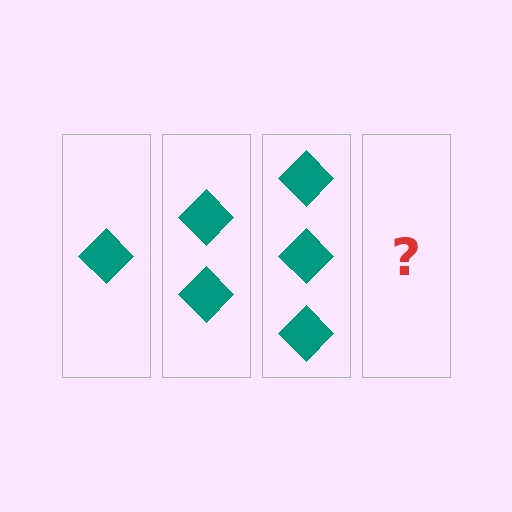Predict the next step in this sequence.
The next step is 4 diamonds.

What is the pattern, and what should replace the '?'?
The pattern is that each step adds one more diamond. The '?' should be 4 diamonds.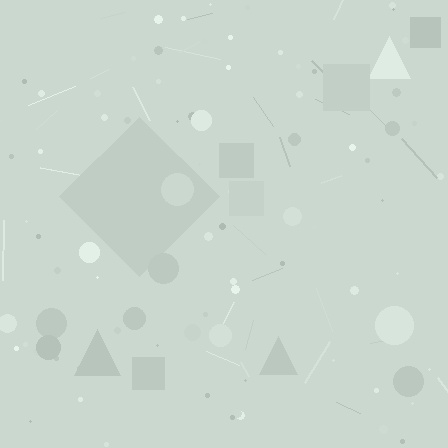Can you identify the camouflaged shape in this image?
The camouflaged shape is a diamond.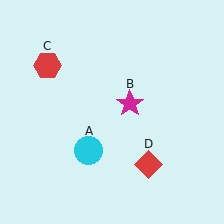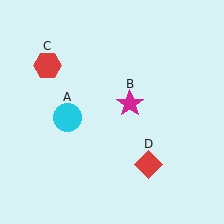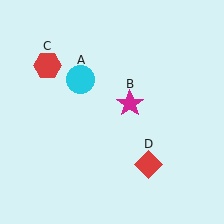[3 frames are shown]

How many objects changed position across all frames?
1 object changed position: cyan circle (object A).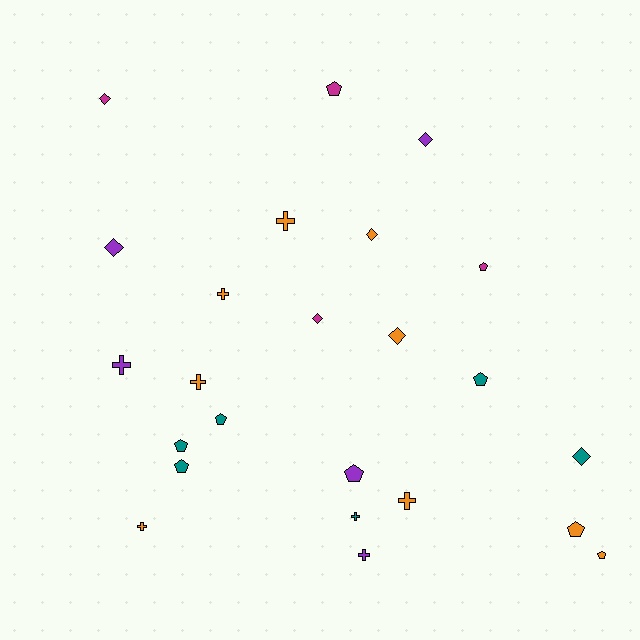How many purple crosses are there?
There are 2 purple crosses.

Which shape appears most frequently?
Pentagon, with 9 objects.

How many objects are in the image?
There are 24 objects.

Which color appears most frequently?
Orange, with 9 objects.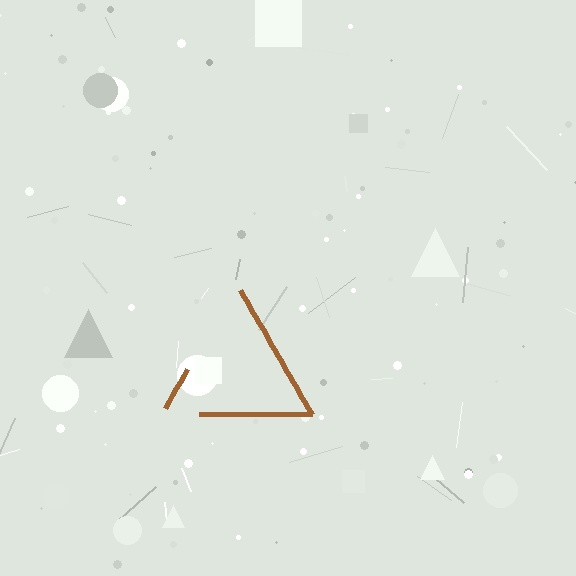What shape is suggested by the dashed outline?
The dashed outline suggests a triangle.